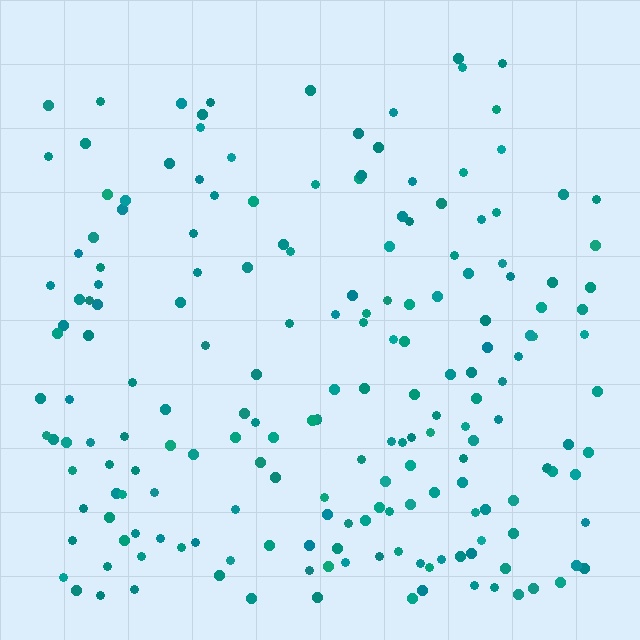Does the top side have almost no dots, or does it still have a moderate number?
Still a moderate number, just noticeably fewer than the bottom.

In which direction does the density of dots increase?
From top to bottom, with the bottom side densest.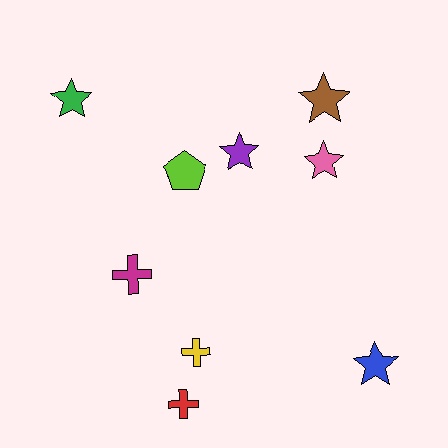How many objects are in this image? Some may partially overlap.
There are 9 objects.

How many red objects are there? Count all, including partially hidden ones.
There is 1 red object.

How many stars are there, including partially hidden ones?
There are 5 stars.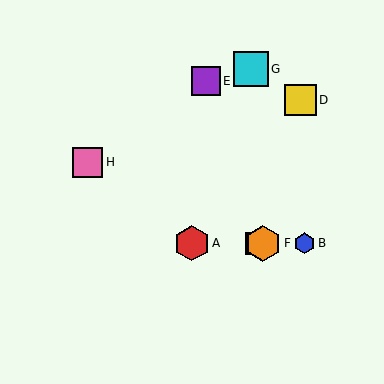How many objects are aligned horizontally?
4 objects (A, B, C, F) are aligned horizontally.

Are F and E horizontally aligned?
No, F is at y≈243 and E is at y≈81.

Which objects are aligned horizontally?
Objects A, B, C, F are aligned horizontally.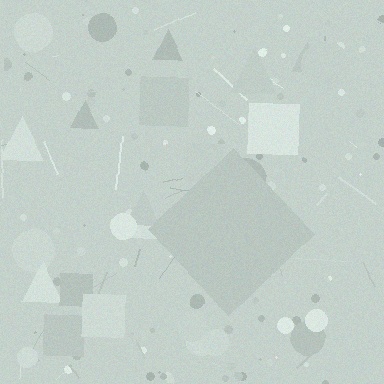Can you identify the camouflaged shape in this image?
The camouflaged shape is a diamond.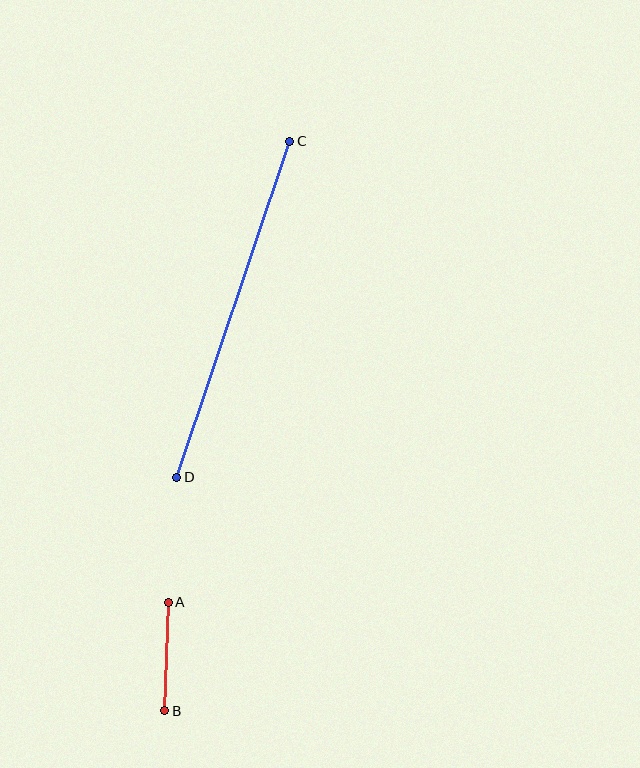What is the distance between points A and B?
The distance is approximately 108 pixels.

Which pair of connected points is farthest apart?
Points C and D are farthest apart.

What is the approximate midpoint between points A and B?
The midpoint is at approximately (166, 656) pixels.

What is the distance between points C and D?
The distance is approximately 355 pixels.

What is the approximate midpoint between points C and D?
The midpoint is at approximately (233, 309) pixels.